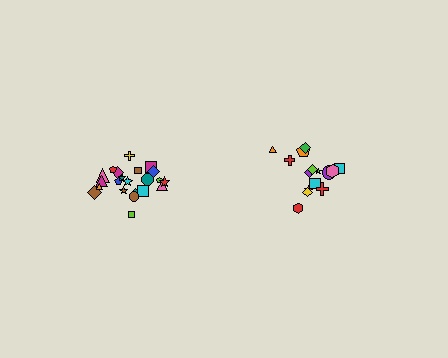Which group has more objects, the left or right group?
The left group.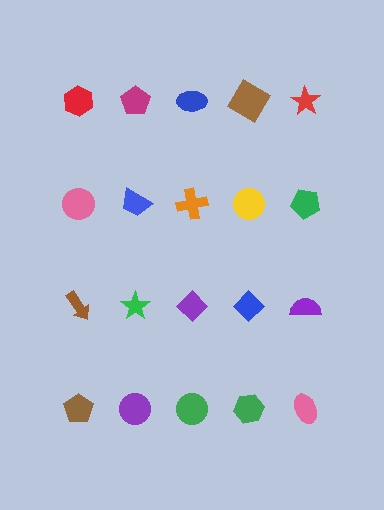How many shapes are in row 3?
5 shapes.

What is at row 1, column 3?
A blue ellipse.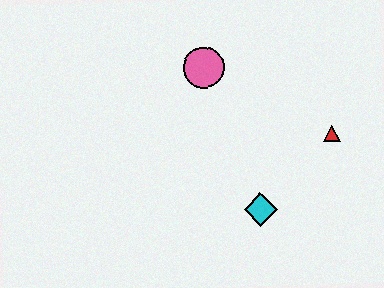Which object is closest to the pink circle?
The red triangle is closest to the pink circle.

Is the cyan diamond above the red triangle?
No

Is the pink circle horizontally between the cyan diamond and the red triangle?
No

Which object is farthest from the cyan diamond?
The pink circle is farthest from the cyan diamond.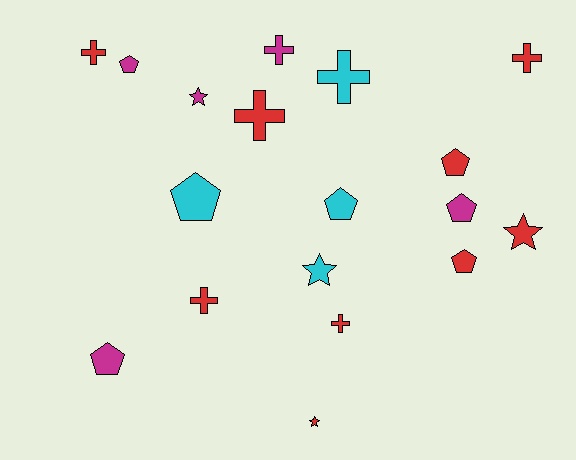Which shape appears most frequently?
Cross, with 7 objects.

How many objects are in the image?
There are 18 objects.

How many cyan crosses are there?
There is 1 cyan cross.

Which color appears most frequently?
Red, with 9 objects.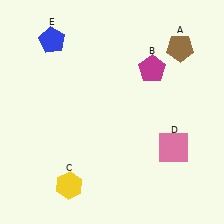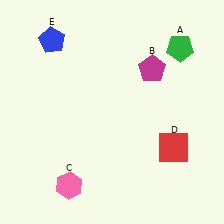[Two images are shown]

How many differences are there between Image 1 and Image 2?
There are 3 differences between the two images.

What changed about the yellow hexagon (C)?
In Image 1, C is yellow. In Image 2, it changed to pink.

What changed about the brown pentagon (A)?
In Image 1, A is brown. In Image 2, it changed to green.